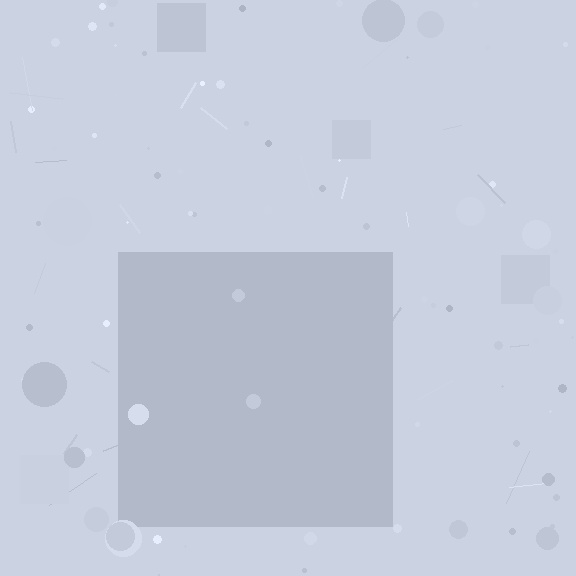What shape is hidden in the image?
A square is hidden in the image.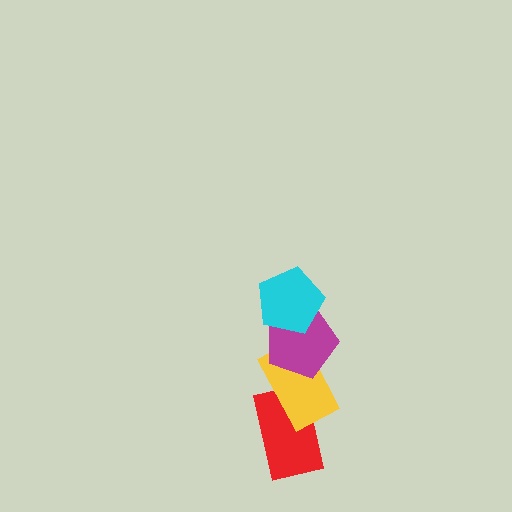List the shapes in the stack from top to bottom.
From top to bottom: the cyan pentagon, the magenta pentagon, the yellow rectangle, the red rectangle.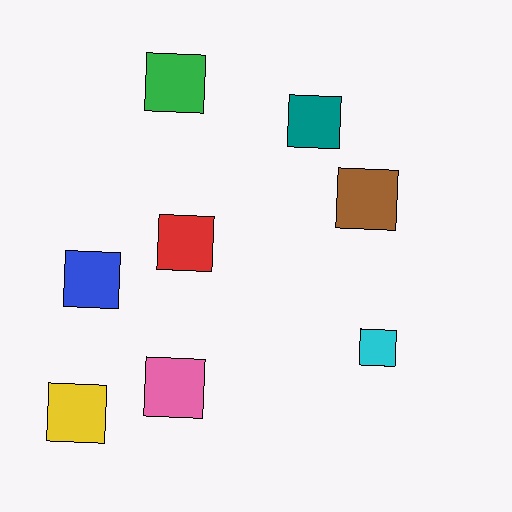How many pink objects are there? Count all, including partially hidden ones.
There is 1 pink object.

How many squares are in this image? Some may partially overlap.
There are 8 squares.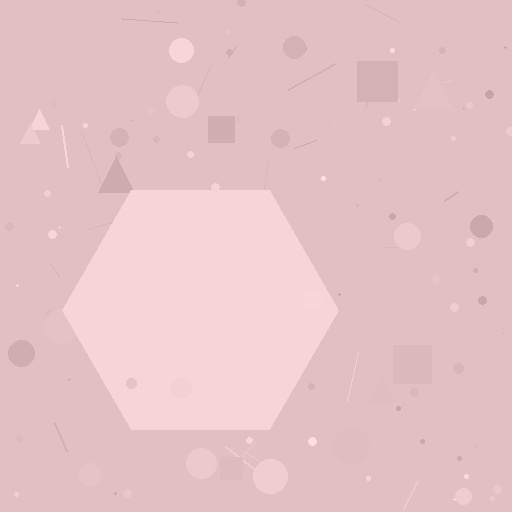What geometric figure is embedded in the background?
A hexagon is embedded in the background.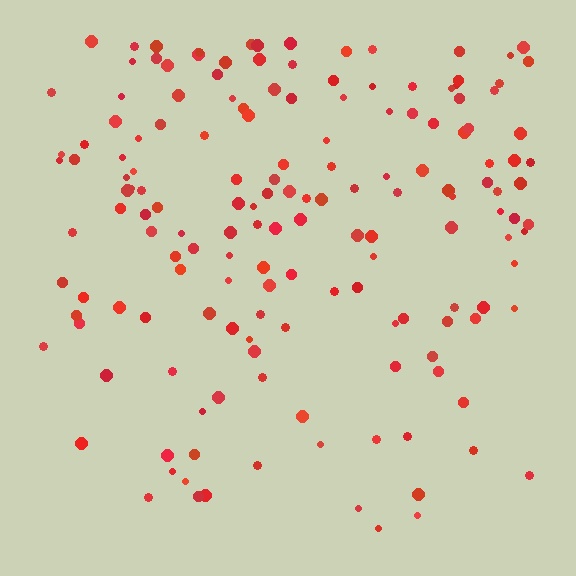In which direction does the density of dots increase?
From bottom to top, with the top side densest.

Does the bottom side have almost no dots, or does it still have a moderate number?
Still a moderate number, just noticeably fewer than the top.